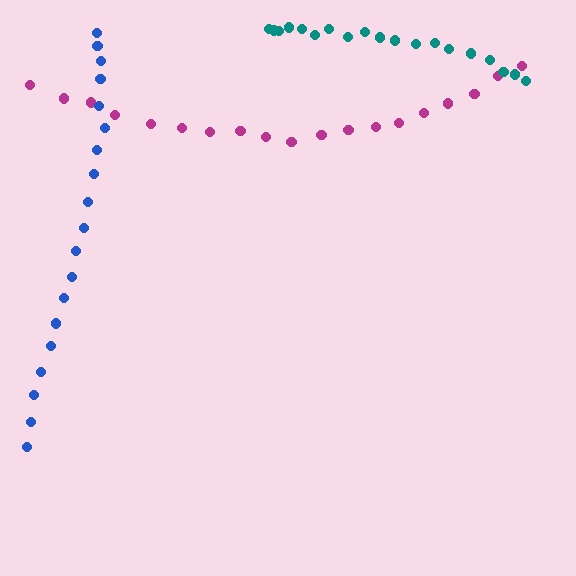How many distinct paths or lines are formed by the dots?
There are 3 distinct paths.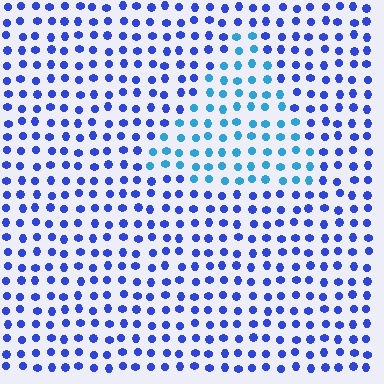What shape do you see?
I see a triangle.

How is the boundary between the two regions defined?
The boundary is defined purely by a slight shift in hue (about 35 degrees). Spacing, size, and orientation are identical on both sides.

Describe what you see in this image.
The image is filled with small blue elements in a uniform arrangement. A triangle-shaped region is visible where the elements are tinted to a slightly different hue, forming a subtle color boundary.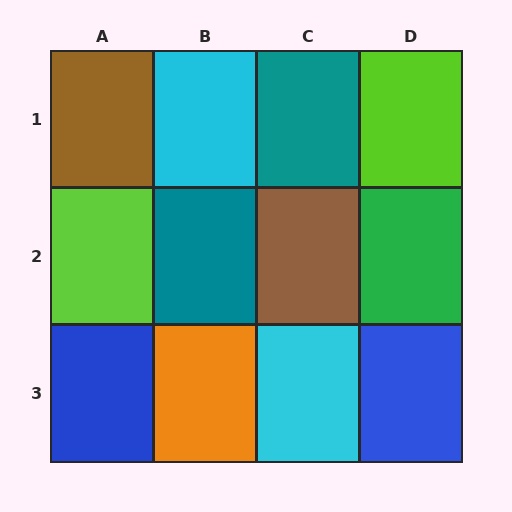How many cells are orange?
1 cell is orange.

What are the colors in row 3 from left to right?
Blue, orange, cyan, blue.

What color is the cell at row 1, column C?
Teal.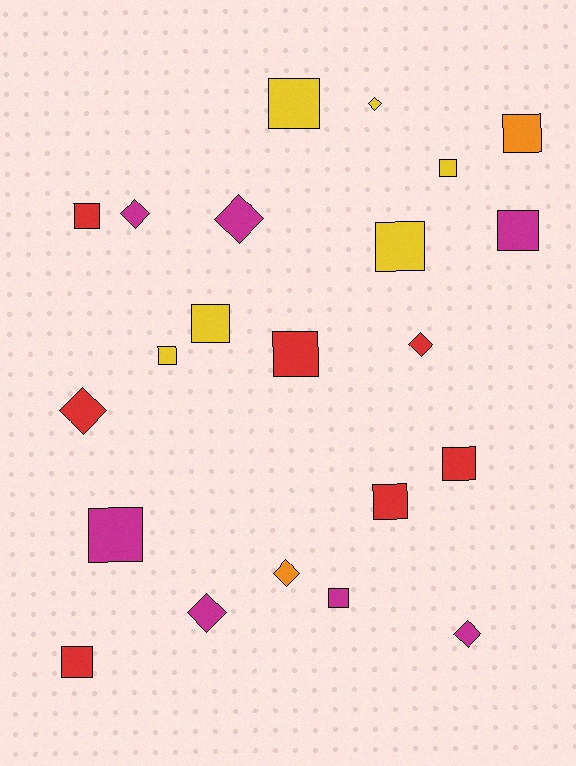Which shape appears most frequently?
Square, with 14 objects.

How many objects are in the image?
There are 22 objects.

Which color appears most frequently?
Magenta, with 7 objects.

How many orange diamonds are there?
There is 1 orange diamond.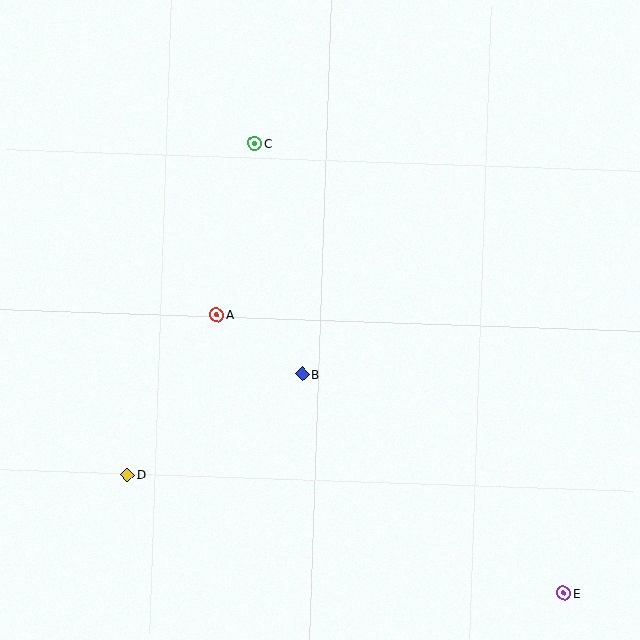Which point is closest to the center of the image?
Point B at (302, 374) is closest to the center.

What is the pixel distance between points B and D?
The distance between B and D is 202 pixels.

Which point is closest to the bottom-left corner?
Point D is closest to the bottom-left corner.